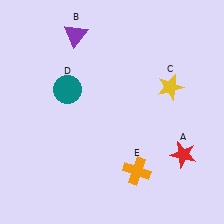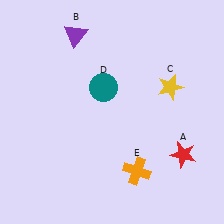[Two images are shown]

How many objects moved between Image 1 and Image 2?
1 object moved between the two images.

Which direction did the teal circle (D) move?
The teal circle (D) moved right.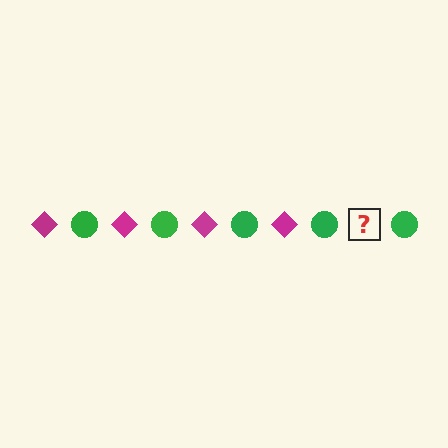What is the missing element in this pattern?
The missing element is a magenta diamond.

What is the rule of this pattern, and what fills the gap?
The rule is that the pattern alternates between magenta diamond and green circle. The gap should be filled with a magenta diamond.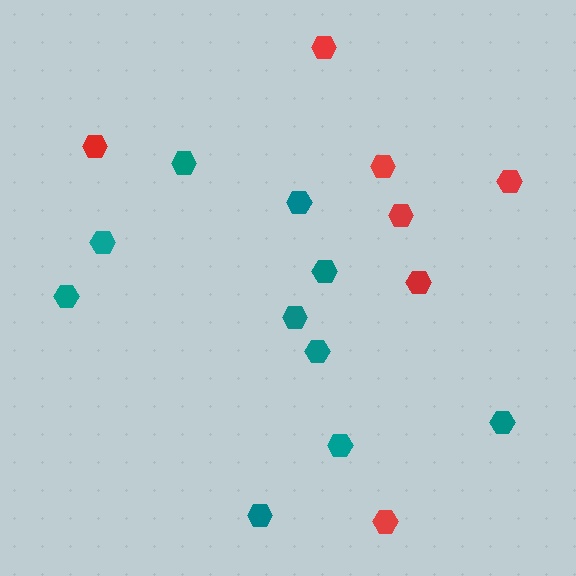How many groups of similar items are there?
There are 2 groups: one group of red hexagons (7) and one group of teal hexagons (10).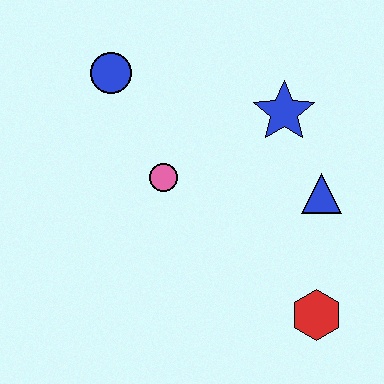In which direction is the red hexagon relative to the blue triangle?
The red hexagon is below the blue triangle.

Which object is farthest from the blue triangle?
The blue circle is farthest from the blue triangle.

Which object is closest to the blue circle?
The pink circle is closest to the blue circle.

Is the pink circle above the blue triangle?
Yes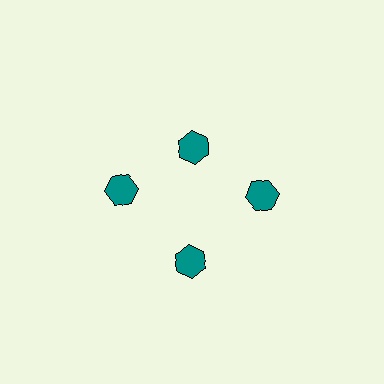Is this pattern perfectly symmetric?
No. The 4 teal hexagons are arranged in a ring, but one element near the 12 o'clock position is pulled inward toward the center, breaking the 4-fold rotational symmetry.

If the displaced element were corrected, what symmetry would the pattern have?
It would have 4-fold rotational symmetry — the pattern would map onto itself every 90 degrees.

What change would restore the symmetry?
The symmetry would be restored by moving it outward, back onto the ring so that all 4 hexagons sit at equal angles and equal distance from the center.